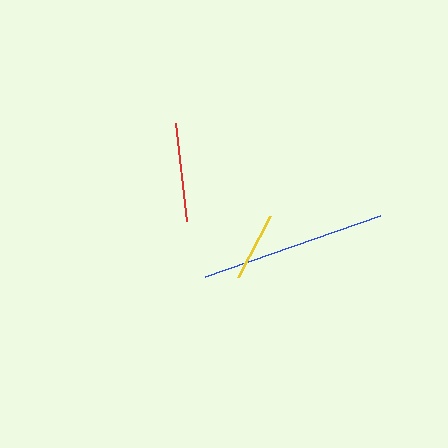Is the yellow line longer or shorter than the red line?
The red line is longer than the yellow line.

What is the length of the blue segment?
The blue segment is approximately 186 pixels long.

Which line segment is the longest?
The blue line is the longest at approximately 186 pixels.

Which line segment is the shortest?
The yellow line is the shortest at approximately 69 pixels.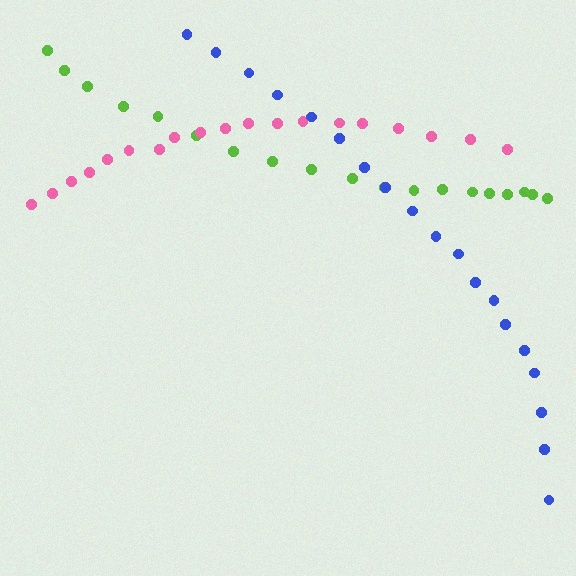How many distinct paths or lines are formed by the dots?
There are 3 distinct paths.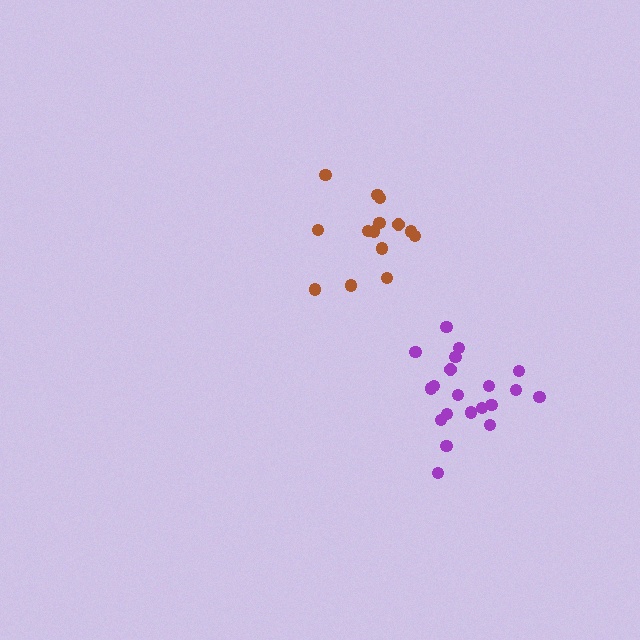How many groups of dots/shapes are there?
There are 2 groups.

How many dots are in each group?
Group 1: 20 dots, Group 2: 14 dots (34 total).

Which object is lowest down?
The purple cluster is bottommost.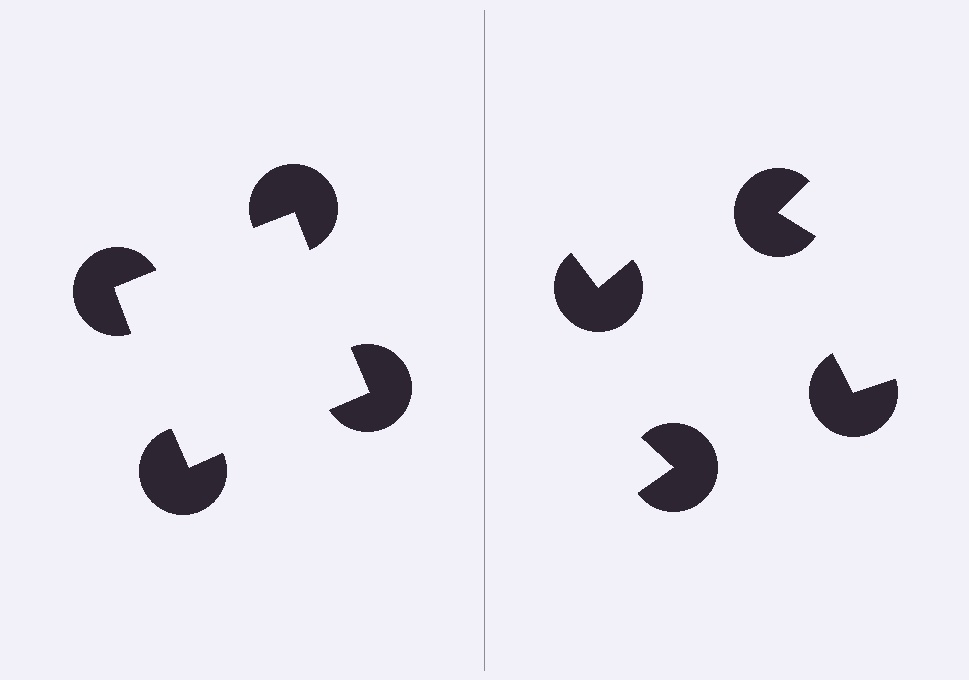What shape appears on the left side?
An illusory square.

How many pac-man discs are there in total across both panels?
8 — 4 on each side.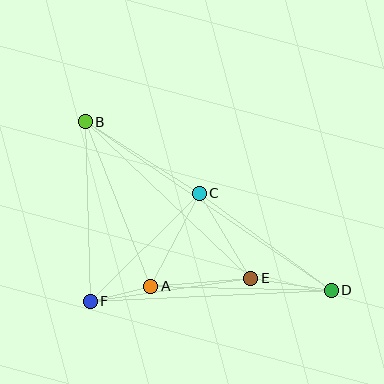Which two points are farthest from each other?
Points B and D are farthest from each other.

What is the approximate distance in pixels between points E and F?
The distance between E and F is approximately 162 pixels.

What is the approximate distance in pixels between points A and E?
The distance between A and E is approximately 100 pixels.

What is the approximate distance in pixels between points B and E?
The distance between B and E is approximately 228 pixels.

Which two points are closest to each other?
Points A and F are closest to each other.